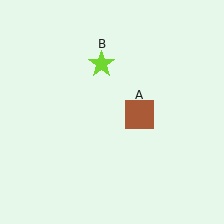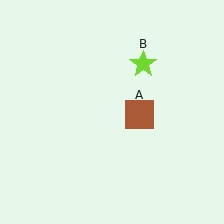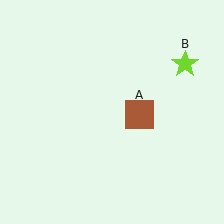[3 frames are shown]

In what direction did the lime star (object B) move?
The lime star (object B) moved right.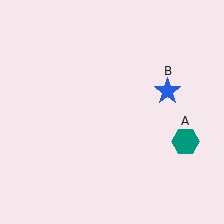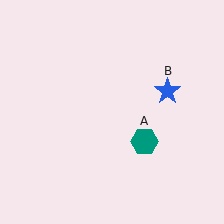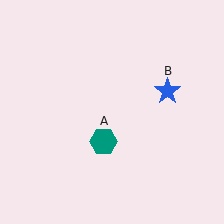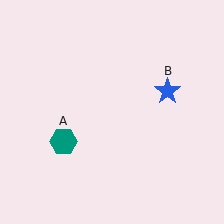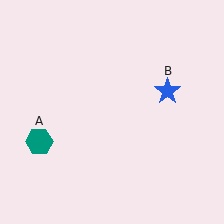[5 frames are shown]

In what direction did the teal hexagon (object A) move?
The teal hexagon (object A) moved left.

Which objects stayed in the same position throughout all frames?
Blue star (object B) remained stationary.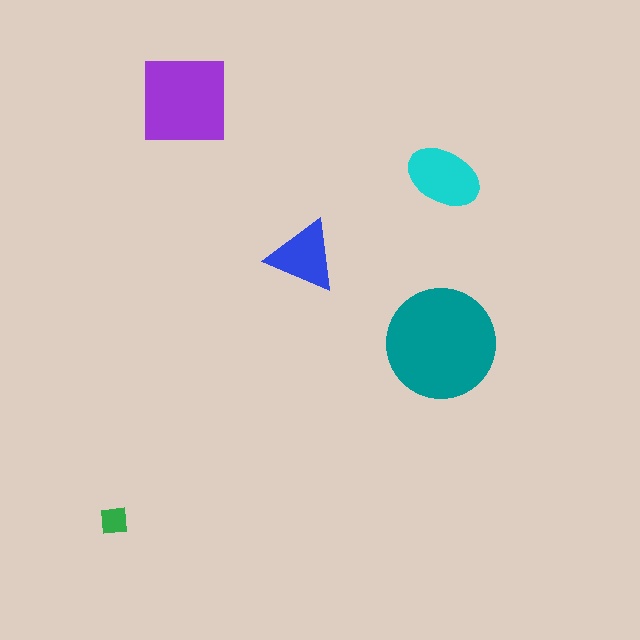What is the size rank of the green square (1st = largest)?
5th.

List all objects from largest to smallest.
The teal circle, the purple square, the cyan ellipse, the blue triangle, the green square.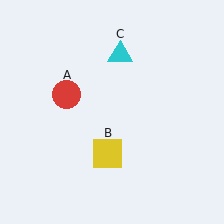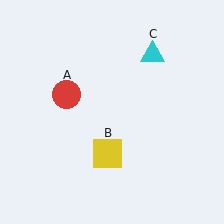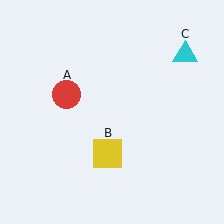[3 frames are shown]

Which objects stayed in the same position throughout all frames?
Red circle (object A) and yellow square (object B) remained stationary.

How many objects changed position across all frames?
1 object changed position: cyan triangle (object C).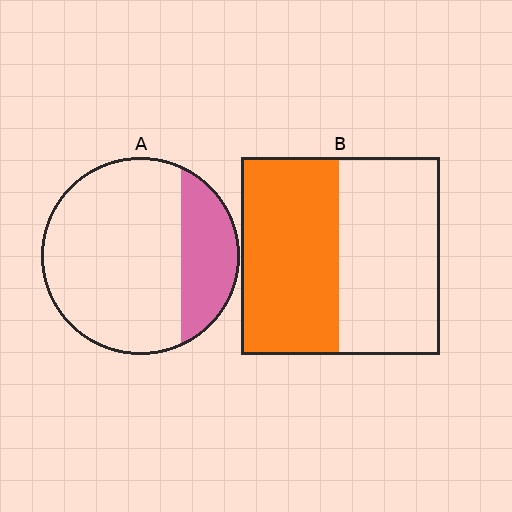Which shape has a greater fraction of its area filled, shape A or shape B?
Shape B.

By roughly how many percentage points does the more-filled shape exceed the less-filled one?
By roughly 25 percentage points (B over A).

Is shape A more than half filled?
No.